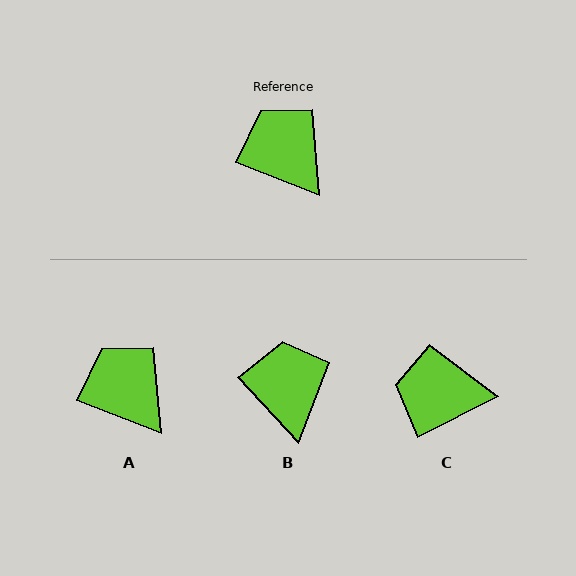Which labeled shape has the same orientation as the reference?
A.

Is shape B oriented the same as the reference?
No, it is off by about 26 degrees.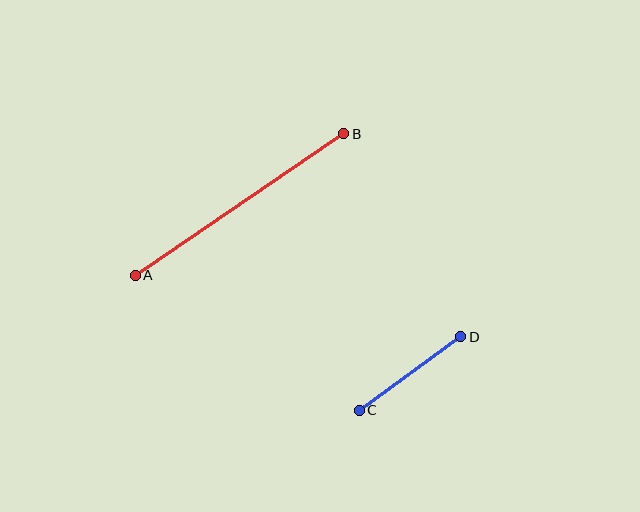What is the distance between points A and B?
The distance is approximately 252 pixels.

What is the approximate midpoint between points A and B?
The midpoint is at approximately (240, 205) pixels.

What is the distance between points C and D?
The distance is approximately 126 pixels.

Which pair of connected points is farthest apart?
Points A and B are farthest apart.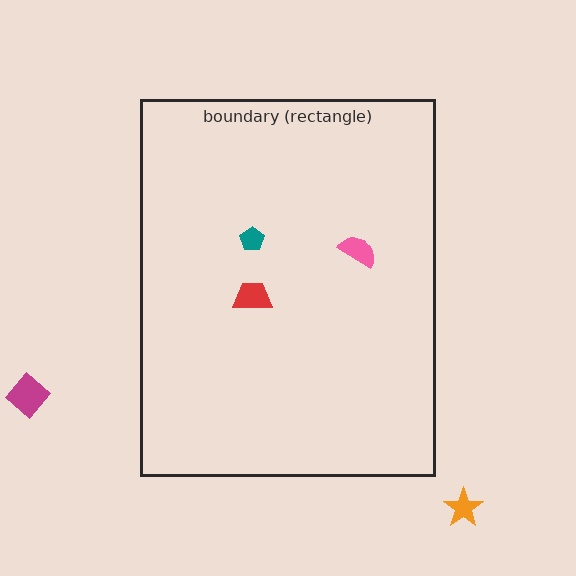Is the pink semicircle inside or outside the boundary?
Inside.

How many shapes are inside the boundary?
3 inside, 2 outside.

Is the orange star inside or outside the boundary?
Outside.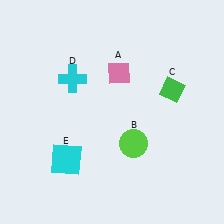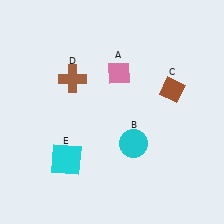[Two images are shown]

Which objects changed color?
B changed from lime to cyan. C changed from green to brown. D changed from cyan to brown.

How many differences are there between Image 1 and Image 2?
There are 3 differences between the two images.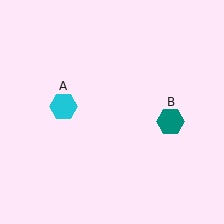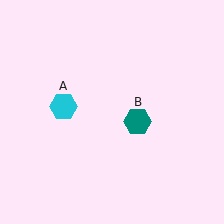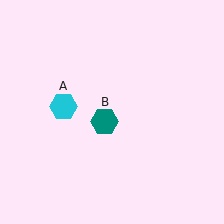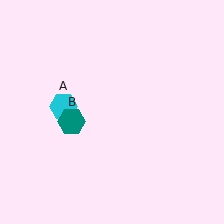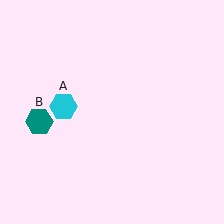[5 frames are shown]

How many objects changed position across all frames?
1 object changed position: teal hexagon (object B).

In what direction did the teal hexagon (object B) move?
The teal hexagon (object B) moved left.